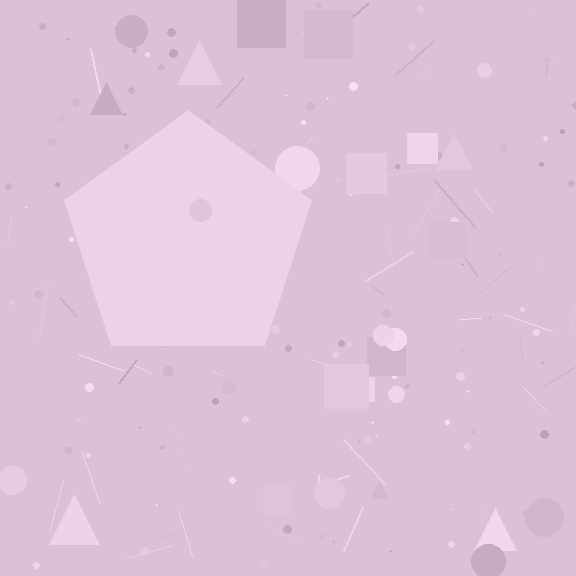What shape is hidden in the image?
A pentagon is hidden in the image.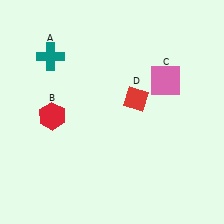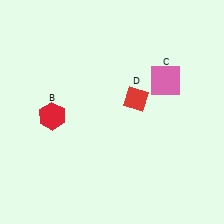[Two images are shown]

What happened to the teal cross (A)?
The teal cross (A) was removed in Image 2. It was in the top-left area of Image 1.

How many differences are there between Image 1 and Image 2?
There is 1 difference between the two images.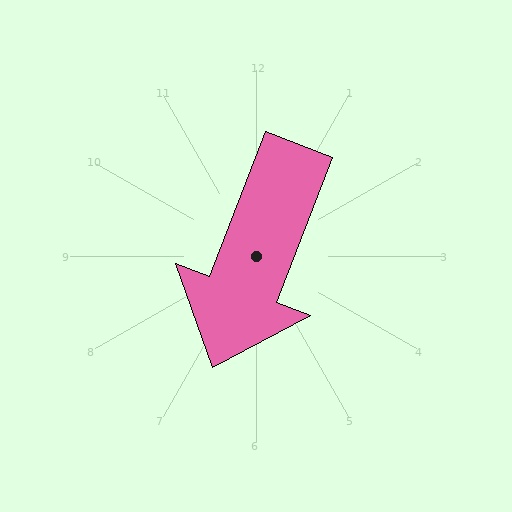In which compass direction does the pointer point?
South.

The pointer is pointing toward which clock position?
Roughly 7 o'clock.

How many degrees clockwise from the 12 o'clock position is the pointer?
Approximately 201 degrees.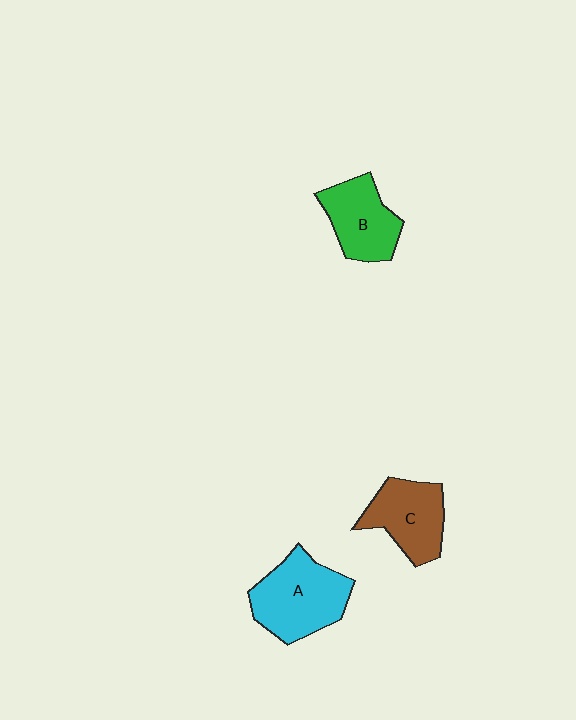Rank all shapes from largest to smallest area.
From largest to smallest: A (cyan), C (brown), B (green).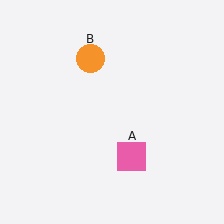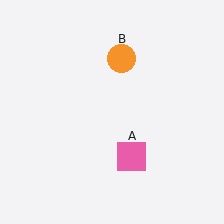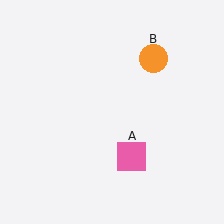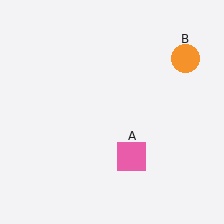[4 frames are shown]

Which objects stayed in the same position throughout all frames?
Pink square (object A) remained stationary.